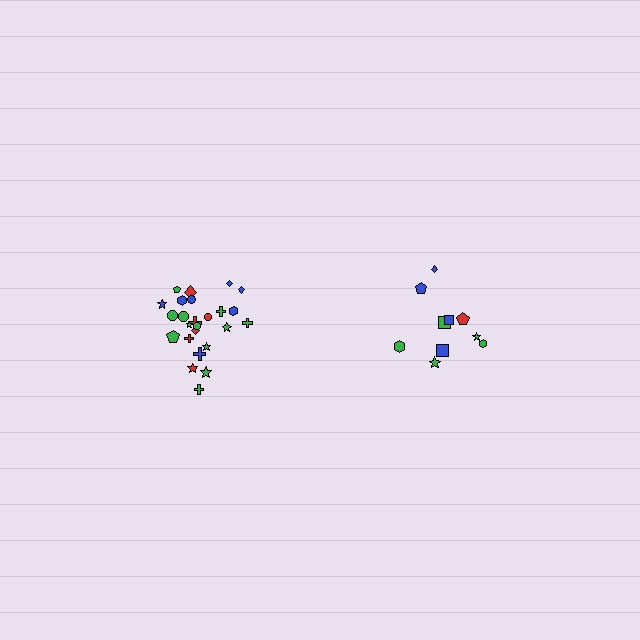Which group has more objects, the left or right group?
The left group.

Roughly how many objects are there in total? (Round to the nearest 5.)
Roughly 35 objects in total.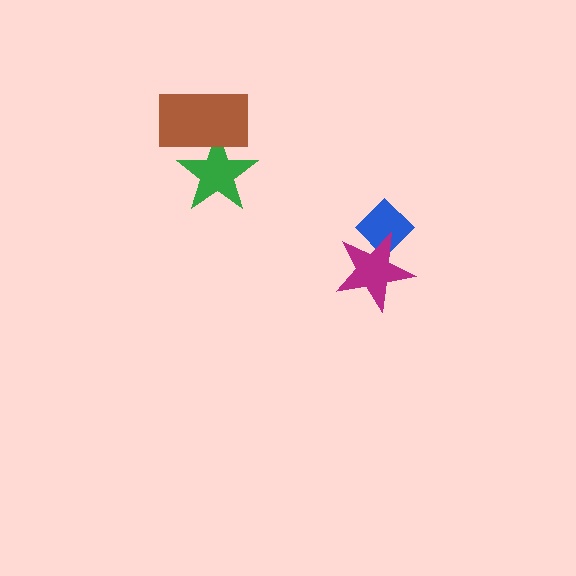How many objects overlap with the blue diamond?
1 object overlaps with the blue diamond.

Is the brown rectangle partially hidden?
No, no other shape covers it.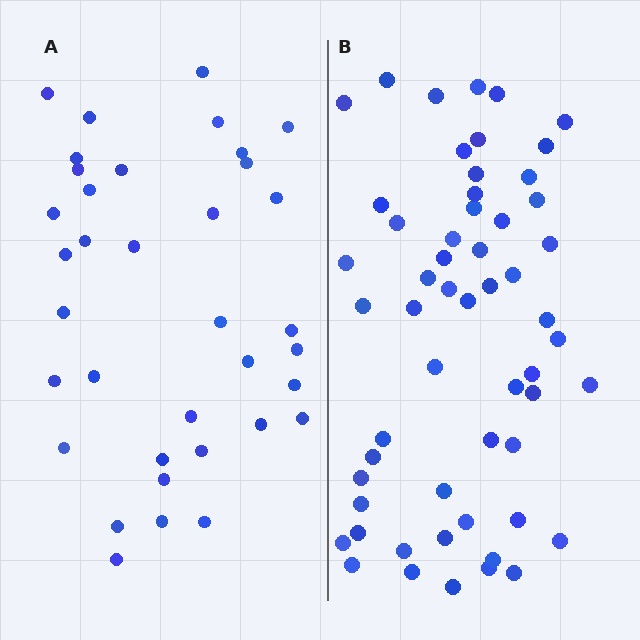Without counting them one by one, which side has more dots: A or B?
Region B (the right region) has more dots.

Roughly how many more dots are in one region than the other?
Region B has approximately 20 more dots than region A.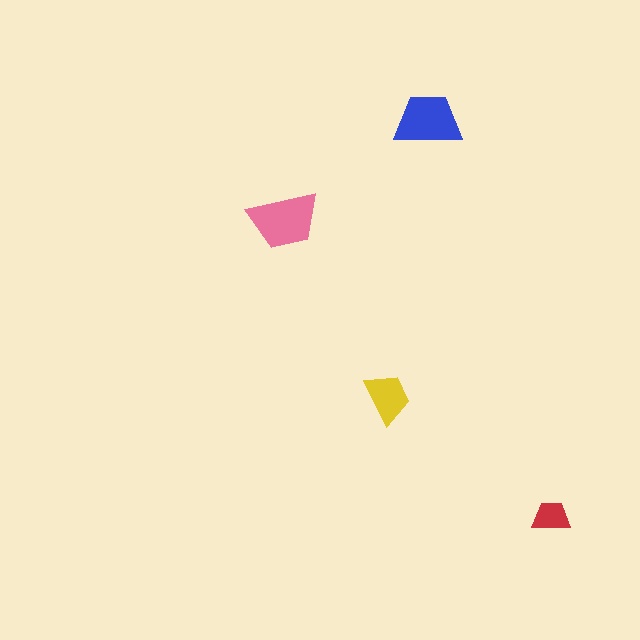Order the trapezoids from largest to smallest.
the pink one, the blue one, the yellow one, the red one.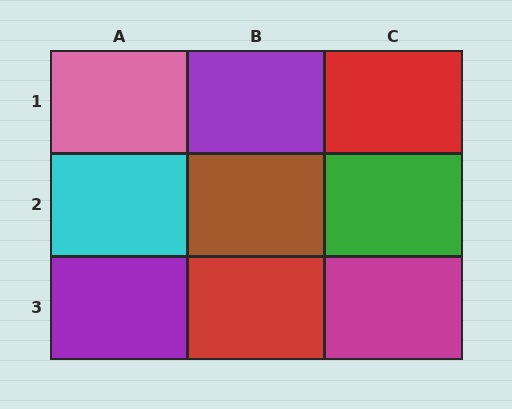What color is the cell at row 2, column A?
Cyan.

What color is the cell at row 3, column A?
Purple.